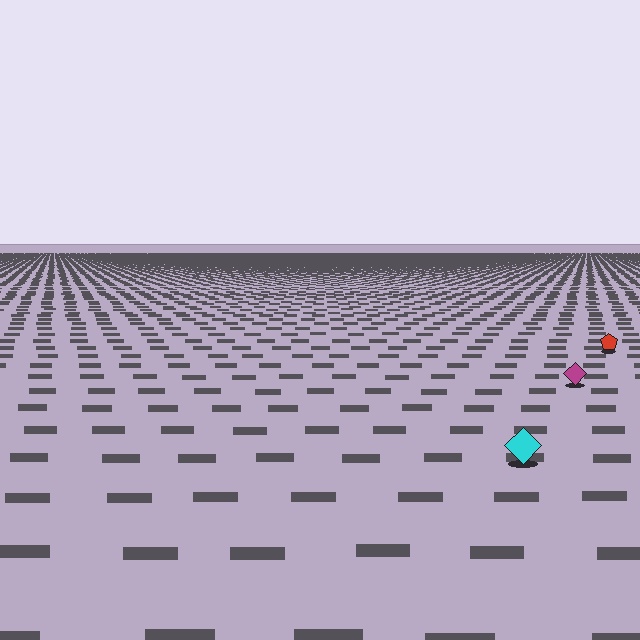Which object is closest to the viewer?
The cyan diamond is closest. The texture marks near it are larger and more spread out.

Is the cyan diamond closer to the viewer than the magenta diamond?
Yes. The cyan diamond is closer — you can tell from the texture gradient: the ground texture is coarser near it.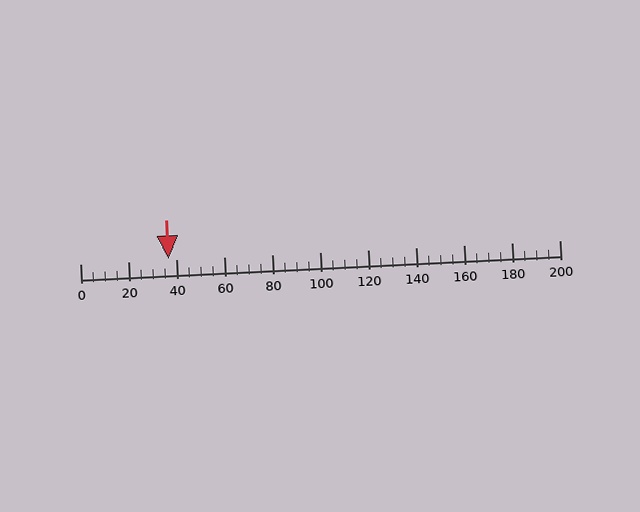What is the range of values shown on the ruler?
The ruler shows values from 0 to 200.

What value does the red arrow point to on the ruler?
The red arrow points to approximately 37.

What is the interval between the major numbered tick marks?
The major tick marks are spaced 20 units apart.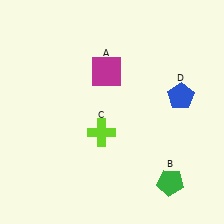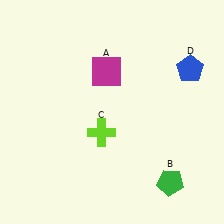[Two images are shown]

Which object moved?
The blue pentagon (D) moved up.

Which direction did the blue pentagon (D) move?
The blue pentagon (D) moved up.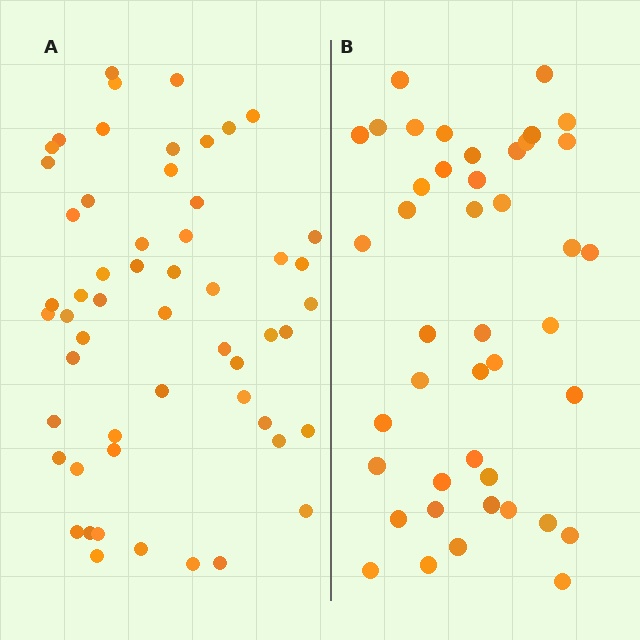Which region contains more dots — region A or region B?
Region A (the left region) has more dots.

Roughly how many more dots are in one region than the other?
Region A has roughly 12 or so more dots than region B.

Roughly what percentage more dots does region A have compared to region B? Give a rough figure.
About 30% more.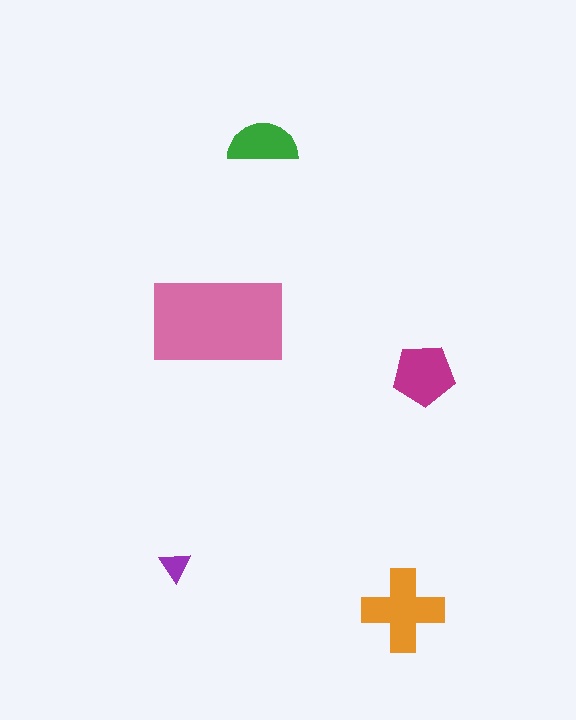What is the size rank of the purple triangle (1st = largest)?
5th.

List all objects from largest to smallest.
The pink rectangle, the orange cross, the magenta pentagon, the green semicircle, the purple triangle.